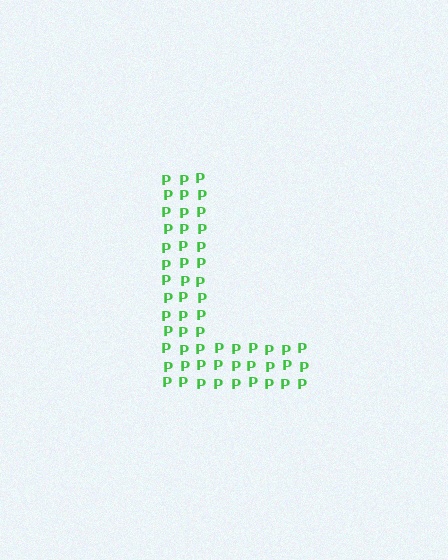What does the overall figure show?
The overall figure shows the letter L.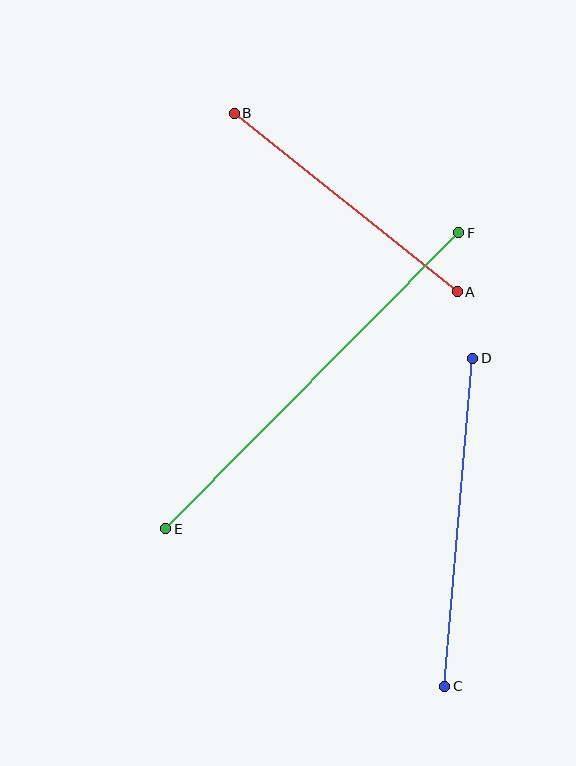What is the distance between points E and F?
The distance is approximately 417 pixels.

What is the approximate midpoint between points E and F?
The midpoint is at approximately (312, 381) pixels.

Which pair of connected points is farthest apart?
Points E and F are farthest apart.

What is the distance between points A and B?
The distance is approximately 286 pixels.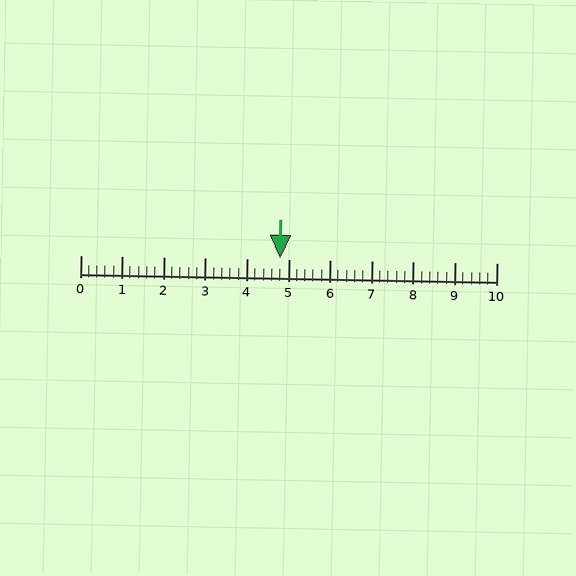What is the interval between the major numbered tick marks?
The major tick marks are spaced 1 units apart.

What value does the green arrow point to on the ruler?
The green arrow points to approximately 4.8.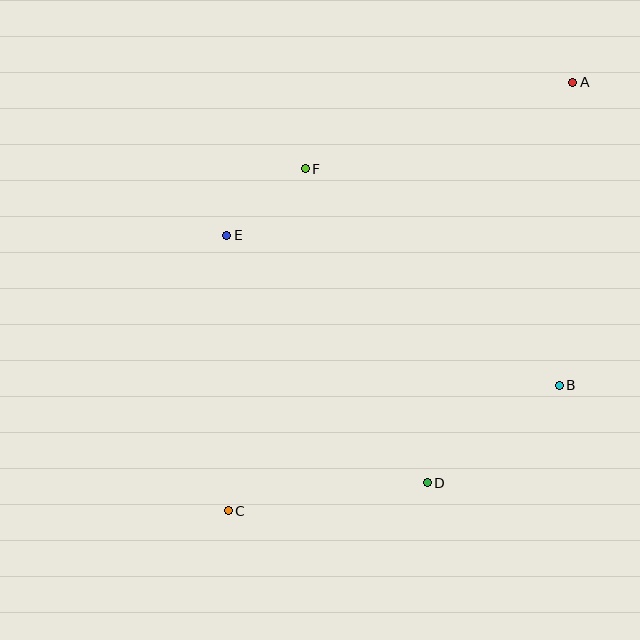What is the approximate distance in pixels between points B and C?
The distance between B and C is approximately 354 pixels.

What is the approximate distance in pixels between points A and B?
The distance between A and B is approximately 304 pixels.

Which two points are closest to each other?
Points E and F are closest to each other.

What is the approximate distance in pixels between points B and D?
The distance between B and D is approximately 164 pixels.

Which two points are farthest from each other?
Points A and C are farthest from each other.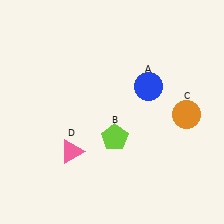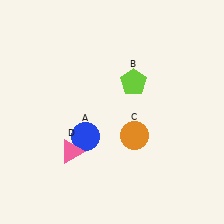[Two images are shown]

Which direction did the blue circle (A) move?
The blue circle (A) moved left.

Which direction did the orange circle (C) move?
The orange circle (C) moved left.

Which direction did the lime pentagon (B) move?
The lime pentagon (B) moved up.